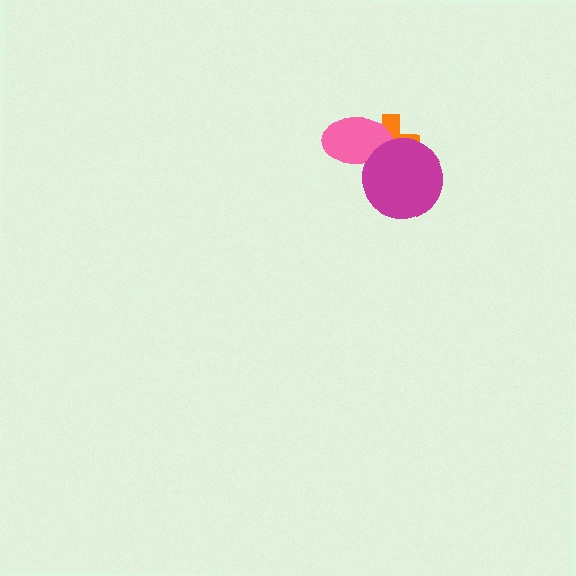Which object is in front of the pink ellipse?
The magenta circle is in front of the pink ellipse.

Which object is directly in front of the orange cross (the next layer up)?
The pink ellipse is directly in front of the orange cross.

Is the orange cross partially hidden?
Yes, it is partially covered by another shape.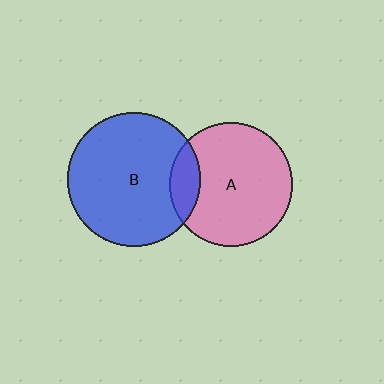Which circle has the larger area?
Circle B (blue).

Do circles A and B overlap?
Yes.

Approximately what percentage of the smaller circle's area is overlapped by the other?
Approximately 15%.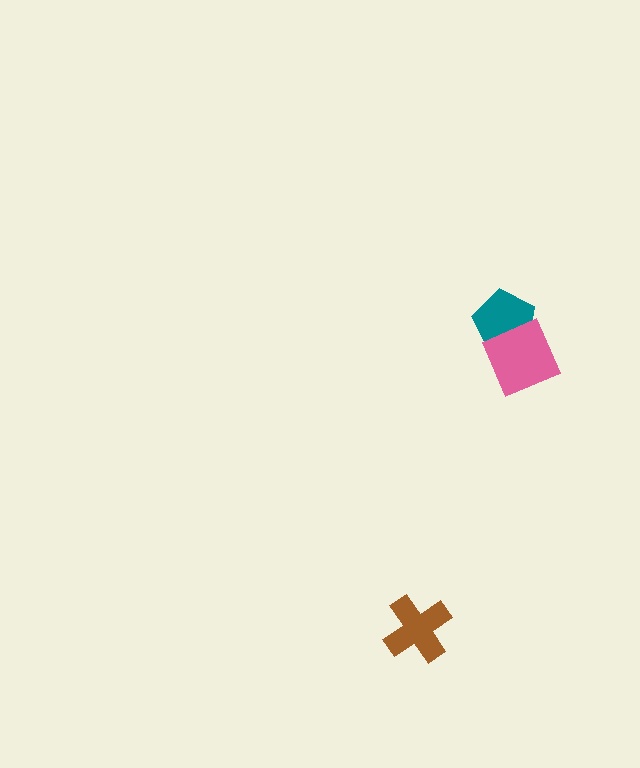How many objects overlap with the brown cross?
0 objects overlap with the brown cross.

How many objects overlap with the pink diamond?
1 object overlaps with the pink diamond.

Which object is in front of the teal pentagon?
The pink diamond is in front of the teal pentagon.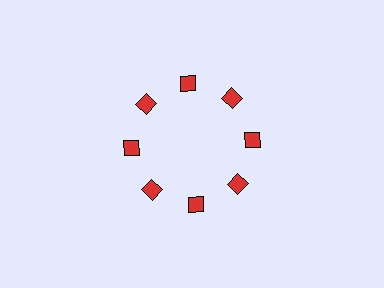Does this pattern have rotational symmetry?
Yes, this pattern has 8-fold rotational symmetry. It looks the same after rotating 45 degrees around the center.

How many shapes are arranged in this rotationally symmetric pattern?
There are 8 shapes, arranged in 8 groups of 1.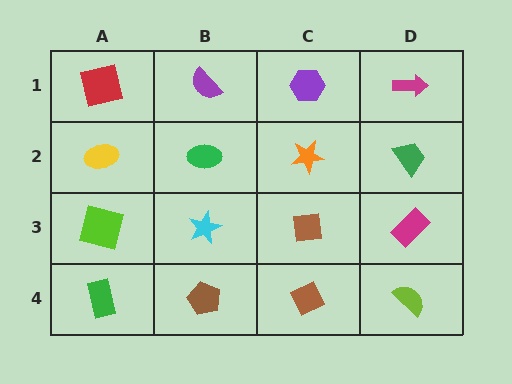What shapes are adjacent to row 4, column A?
A lime square (row 3, column A), a brown pentagon (row 4, column B).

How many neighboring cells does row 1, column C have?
3.